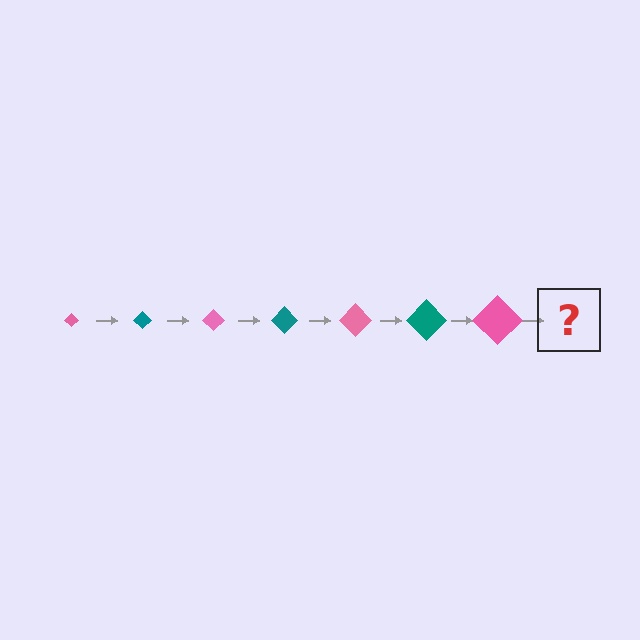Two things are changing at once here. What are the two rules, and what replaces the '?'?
The two rules are that the diamond grows larger each step and the color cycles through pink and teal. The '?' should be a teal diamond, larger than the previous one.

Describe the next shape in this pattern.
It should be a teal diamond, larger than the previous one.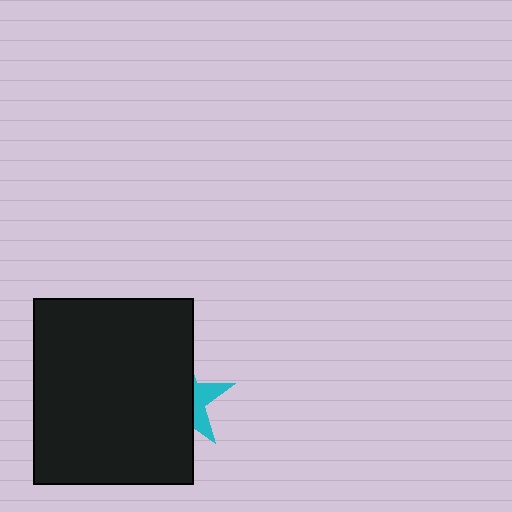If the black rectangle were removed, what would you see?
You would see the complete cyan star.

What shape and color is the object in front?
The object in front is a black rectangle.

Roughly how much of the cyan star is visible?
A small part of it is visible (roughly 32%).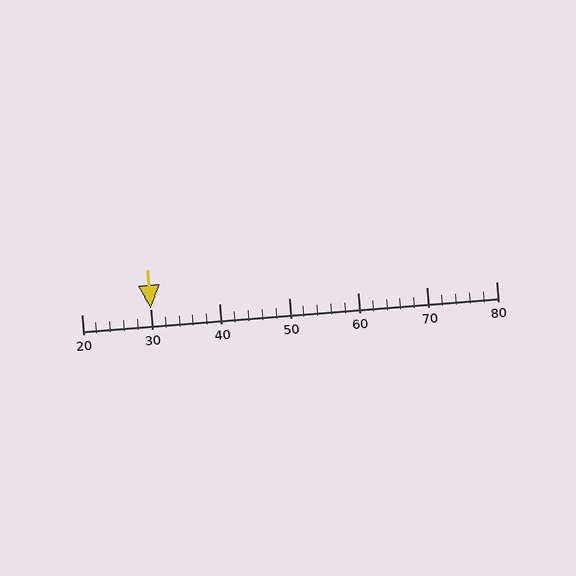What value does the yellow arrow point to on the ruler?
The yellow arrow points to approximately 30.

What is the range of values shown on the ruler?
The ruler shows values from 20 to 80.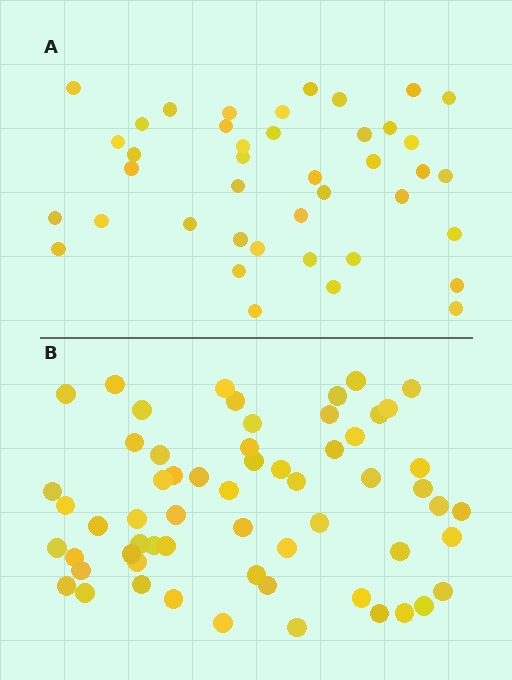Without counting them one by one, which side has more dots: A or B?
Region B (the bottom region) has more dots.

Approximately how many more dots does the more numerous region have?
Region B has approximately 20 more dots than region A.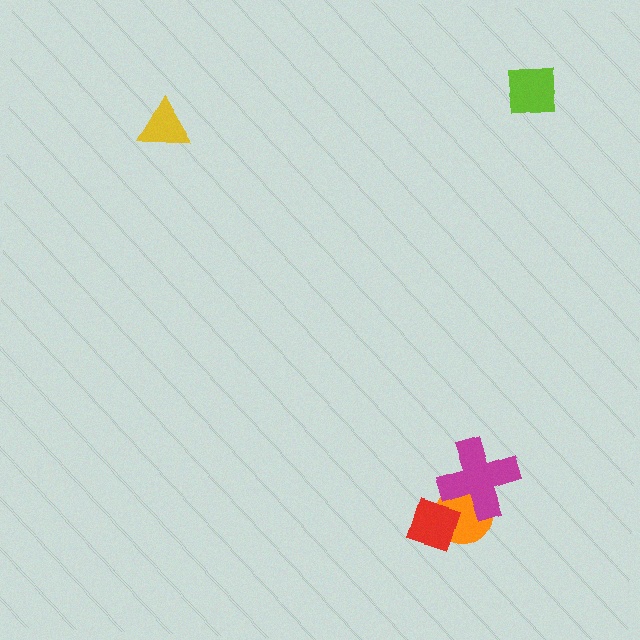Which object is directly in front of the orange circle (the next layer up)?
The magenta cross is directly in front of the orange circle.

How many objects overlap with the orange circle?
2 objects overlap with the orange circle.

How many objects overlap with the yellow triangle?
0 objects overlap with the yellow triangle.